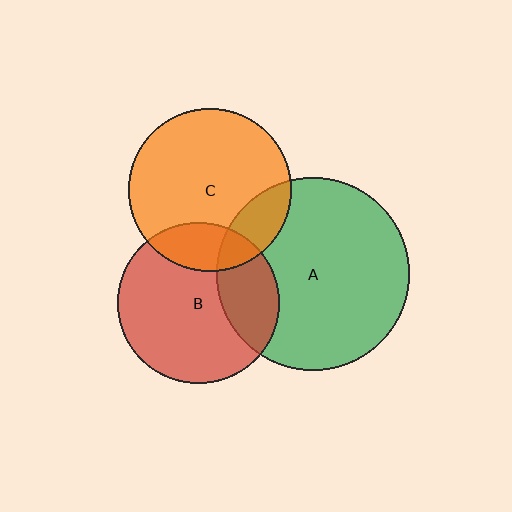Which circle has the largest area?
Circle A (green).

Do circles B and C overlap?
Yes.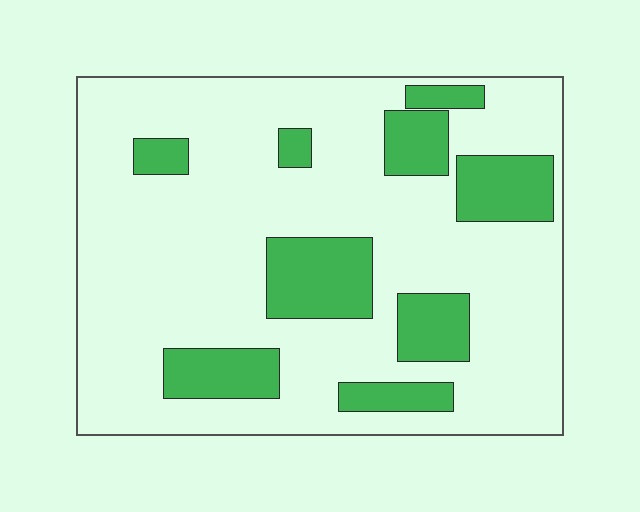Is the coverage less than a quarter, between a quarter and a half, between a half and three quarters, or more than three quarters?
Less than a quarter.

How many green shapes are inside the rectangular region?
9.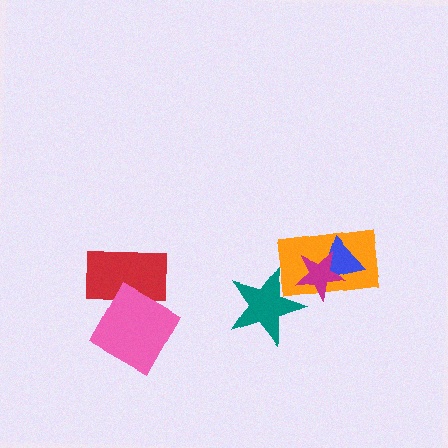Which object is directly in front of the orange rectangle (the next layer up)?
The blue triangle is directly in front of the orange rectangle.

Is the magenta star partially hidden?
No, no other shape covers it.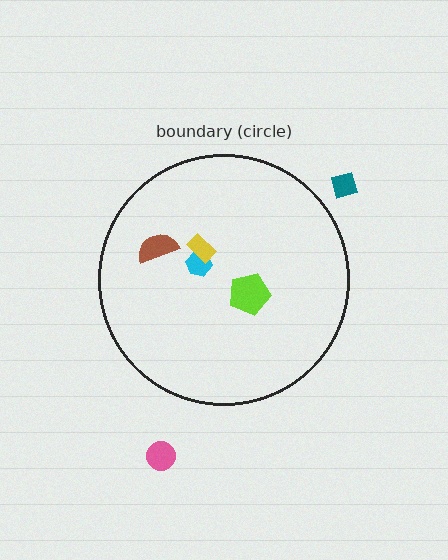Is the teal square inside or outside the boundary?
Outside.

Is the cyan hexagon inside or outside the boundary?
Inside.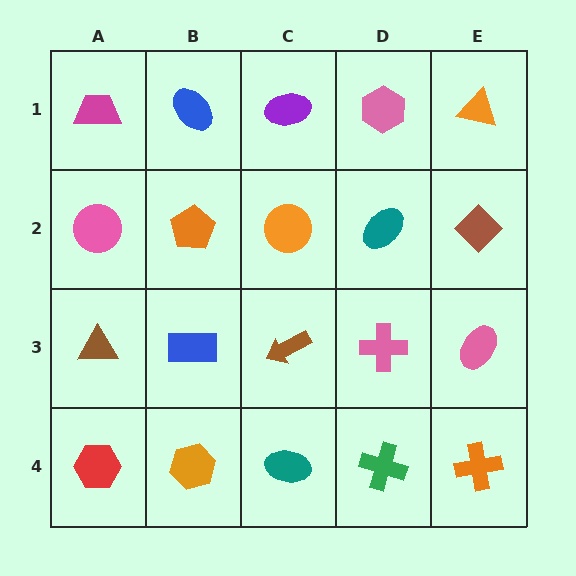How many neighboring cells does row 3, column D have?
4.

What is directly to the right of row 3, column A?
A blue rectangle.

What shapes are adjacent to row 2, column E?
An orange triangle (row 1, column E), a pink ellipse (row 3, column E), a teal ellipse (row 2, column D).